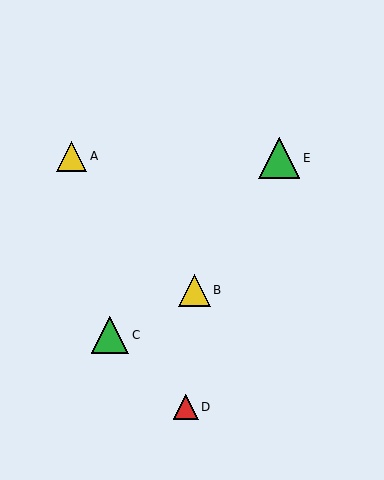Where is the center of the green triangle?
The center of the green triangle is at (110, 335).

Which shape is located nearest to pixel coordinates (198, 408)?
The red triangle (labeled D) at (186, 407) is nearest to that location.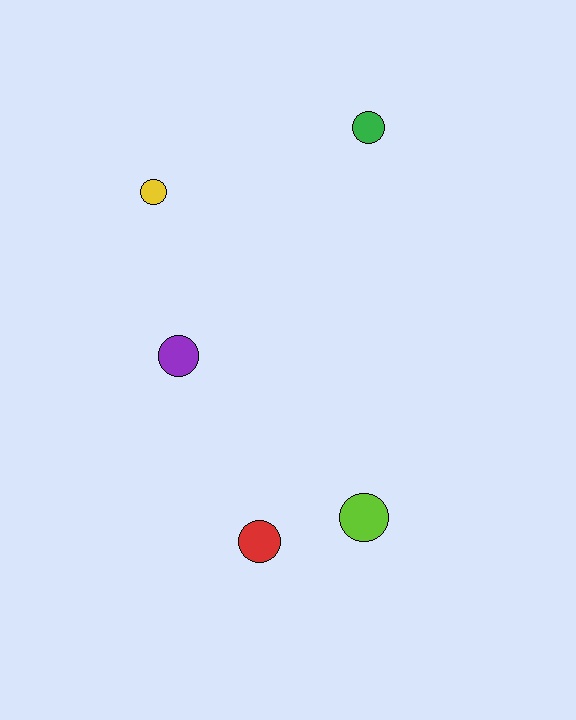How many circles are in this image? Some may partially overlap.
There are 5 circles.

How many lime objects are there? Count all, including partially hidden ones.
There is 1 lime object.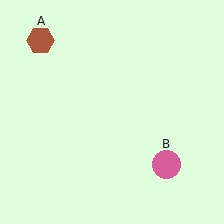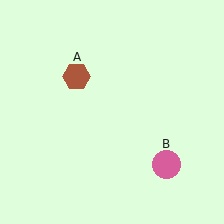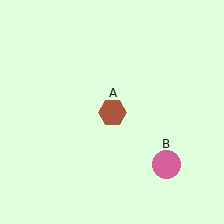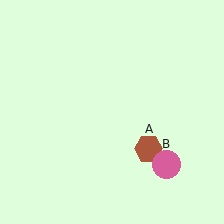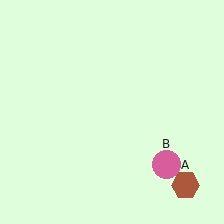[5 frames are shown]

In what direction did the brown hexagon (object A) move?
The brown hexagon (object A) moved down and to the right.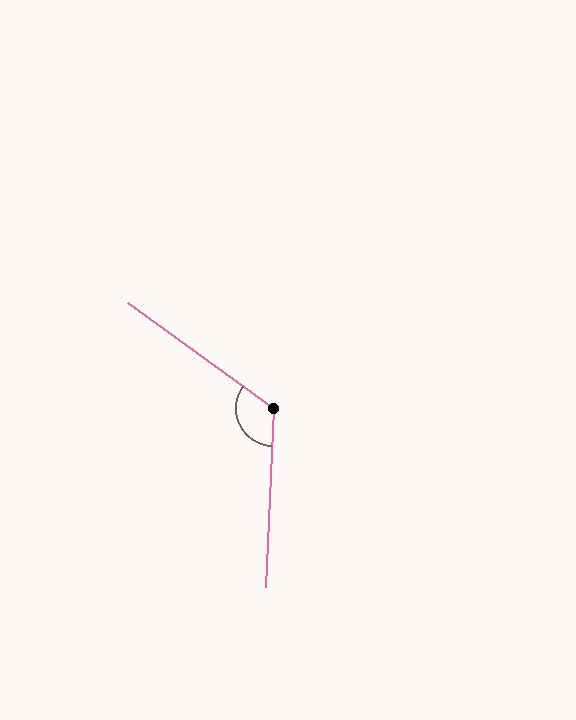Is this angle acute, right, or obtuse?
It is obtuse.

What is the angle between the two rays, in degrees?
Approximately 123 degrees.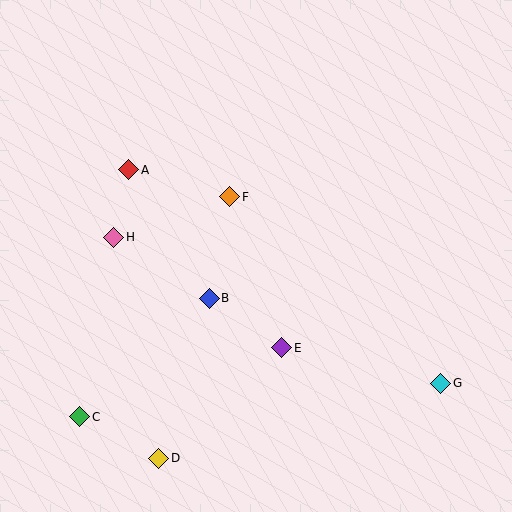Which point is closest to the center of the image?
Point B at (209, 298) is closest to the center.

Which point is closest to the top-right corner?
Point F is closest to the top-right corner.